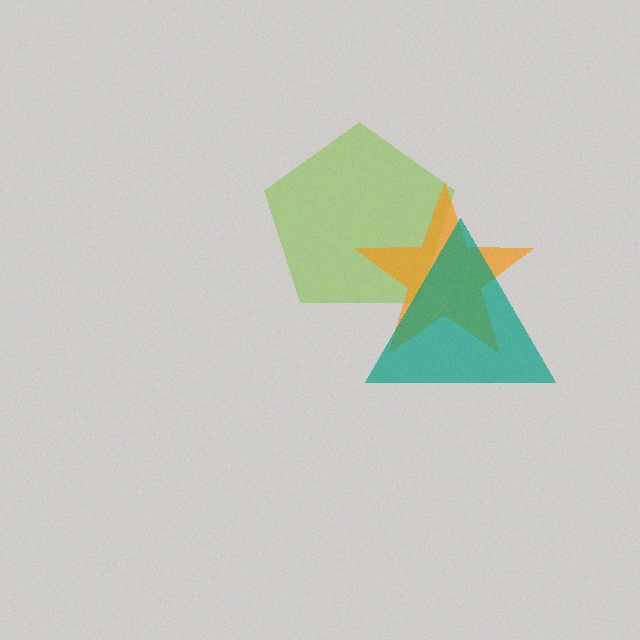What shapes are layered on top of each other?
The layered shapes are: a lime pentagon, an orange star, a teal triangle.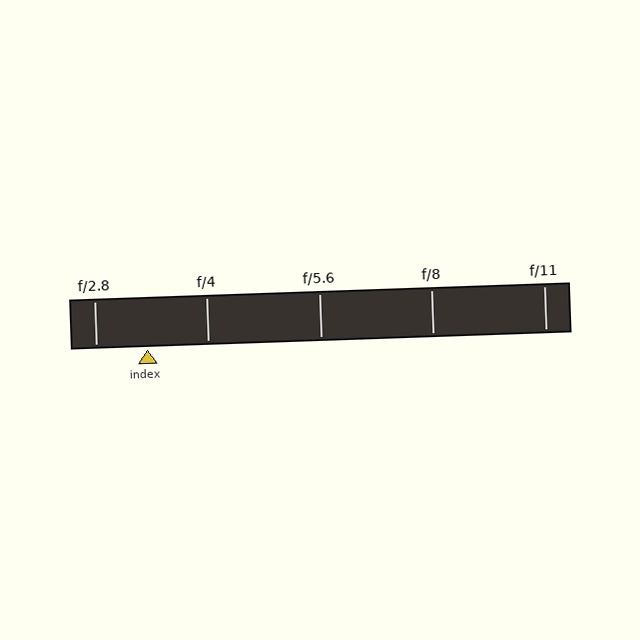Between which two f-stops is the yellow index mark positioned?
The index mark is between f/2.8 and f/4.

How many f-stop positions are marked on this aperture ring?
There are 5 f-stop positions marked.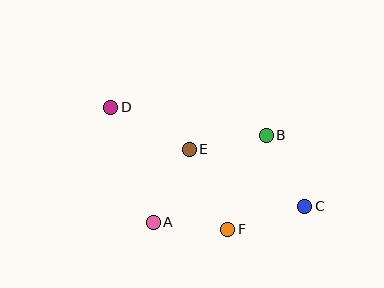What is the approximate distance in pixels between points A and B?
The distance between A and B is approximately 143 pixels.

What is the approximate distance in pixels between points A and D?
The distance between A and D is approximately 122 pixels.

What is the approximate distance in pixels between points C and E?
The distance between C and E is approximately 129 pixels.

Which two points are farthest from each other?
Points C and D are farthest from each other.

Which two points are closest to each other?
Points A and F are closest to each other.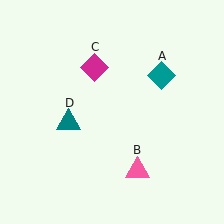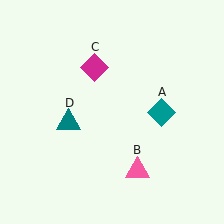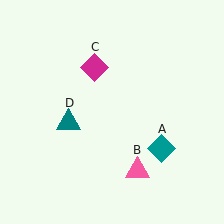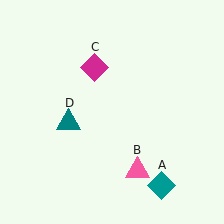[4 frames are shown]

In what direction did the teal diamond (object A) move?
The teal diamond (object A) moved down.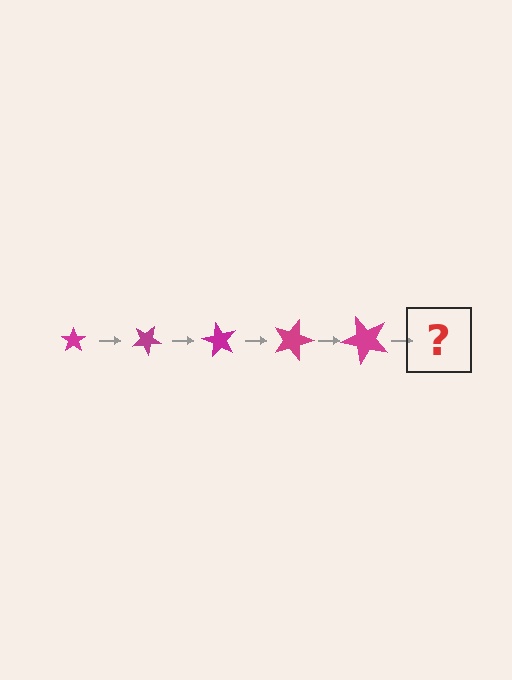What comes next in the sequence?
The next element should be a star, larger than the previous one and rotated 150 degrees from the start.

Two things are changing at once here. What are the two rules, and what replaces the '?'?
The two rules are that the star grows larger each step and it rotates 30 degrees each step. The '?' should be a star, larger than the previous one and rotated 150 degrees from the start.